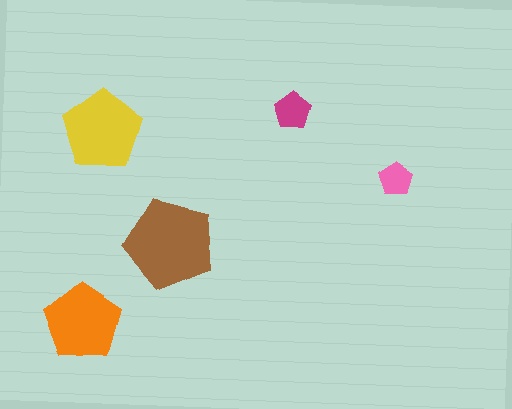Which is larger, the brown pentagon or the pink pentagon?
The brown one.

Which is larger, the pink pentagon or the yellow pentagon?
The yellow one.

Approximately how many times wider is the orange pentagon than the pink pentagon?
About 2.5 times wider.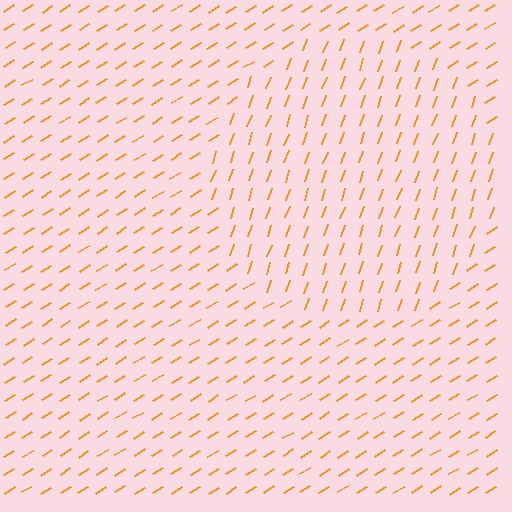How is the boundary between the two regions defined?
The boundary is defined purely by a change in line orientation (approximately 39 degrees difference). All lines are the same color and thickness.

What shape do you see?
I see a circle.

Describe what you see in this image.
The image is filled with small orange line segments. A circle region in the image has lines oriented differently from the surrounding lines, creating a visible texture boundary.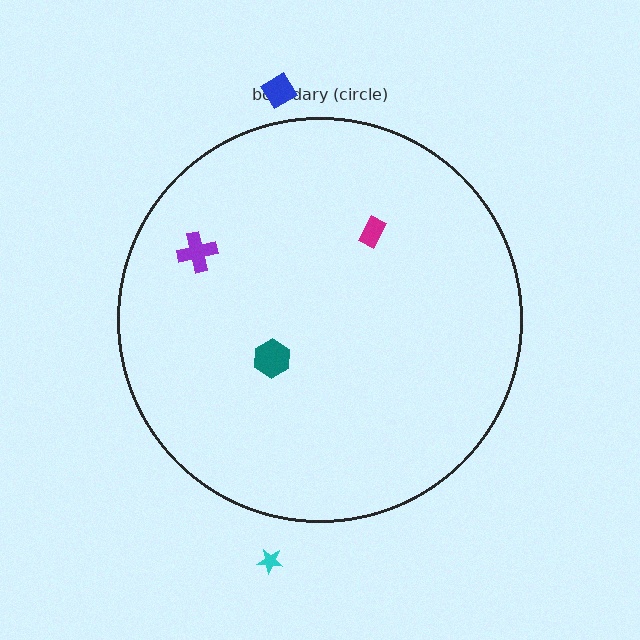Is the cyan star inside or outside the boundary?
Outside.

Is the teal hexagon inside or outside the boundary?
Inside.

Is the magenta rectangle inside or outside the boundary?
Inside.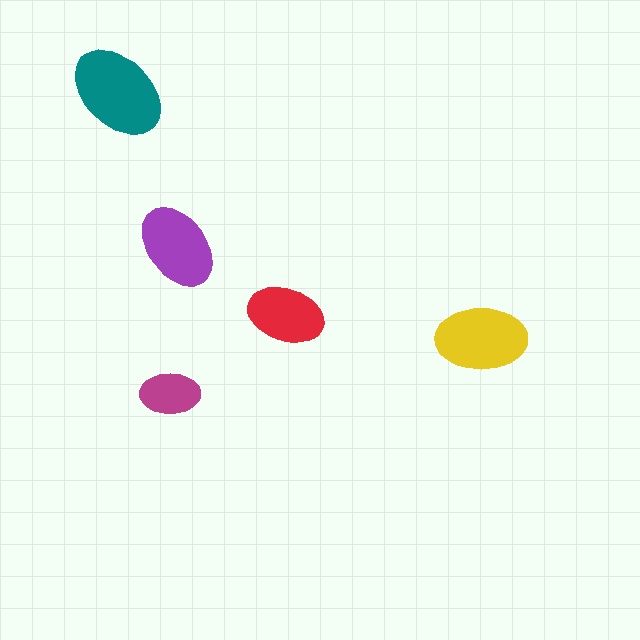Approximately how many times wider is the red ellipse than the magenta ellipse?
About 1.5 times wider.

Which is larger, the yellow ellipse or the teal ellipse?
The teal one.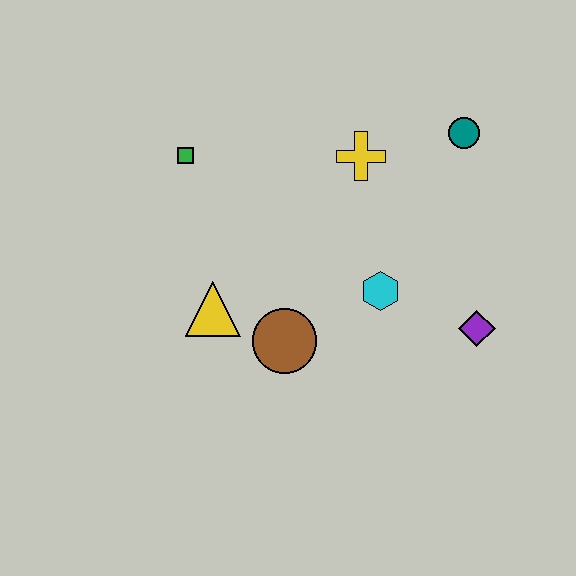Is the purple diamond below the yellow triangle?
Yes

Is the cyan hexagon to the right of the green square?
Yes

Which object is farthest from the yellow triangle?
The teal circle is farthest from the yellow triangle.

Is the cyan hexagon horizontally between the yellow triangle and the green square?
No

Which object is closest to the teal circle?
The yellow cross is closest to the teal circle.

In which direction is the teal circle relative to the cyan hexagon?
The teal circle is above the cyan hexagon.